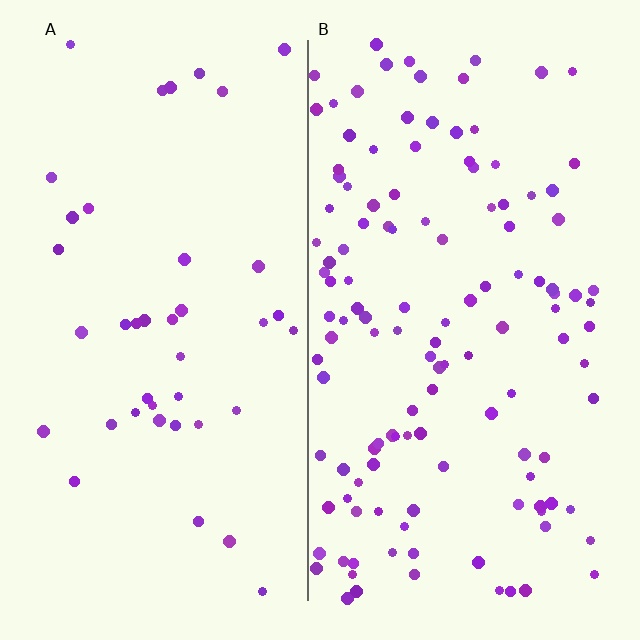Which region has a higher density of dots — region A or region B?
B (the right).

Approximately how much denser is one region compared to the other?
Approximately 3.2× — region B over region A.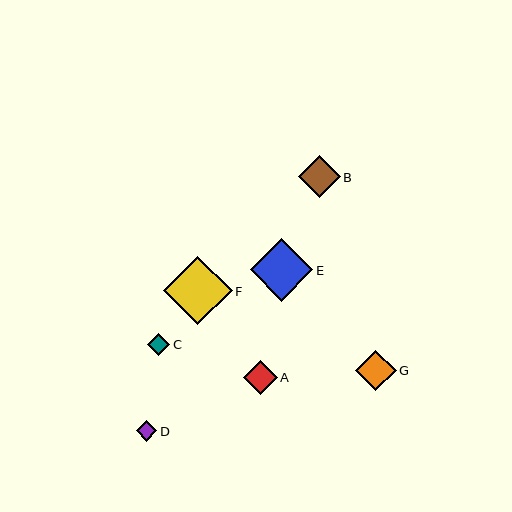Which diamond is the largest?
Diamond F is the largest with a size of approximately 69 pixels.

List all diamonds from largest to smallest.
From largest to smallest: F, E, B, G, A, C, D.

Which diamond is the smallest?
Diamond D is the smallest with a size of approximately 20 pixels.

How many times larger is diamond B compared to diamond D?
Diamond B is approximately 2.1 times the size of diamond D.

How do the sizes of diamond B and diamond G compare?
Diamond B and diamond G are approximately the same size.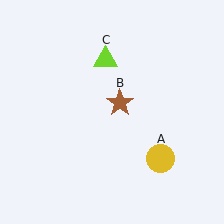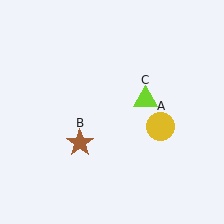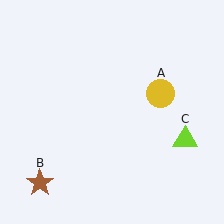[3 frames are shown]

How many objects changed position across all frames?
3 objects changed position: yellow circle (object A), brown star (object B), lime triangle (object C).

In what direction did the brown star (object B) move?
The brown star (object B) moved down and to the left.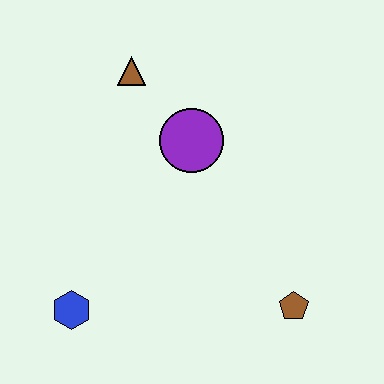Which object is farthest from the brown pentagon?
The brown triangle is farthest from the brown pentagon.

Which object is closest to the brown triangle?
The purple circle is closest to the brown triangle.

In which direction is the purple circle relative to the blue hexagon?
The purple circle is above the blue hexagon.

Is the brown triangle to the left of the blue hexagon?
No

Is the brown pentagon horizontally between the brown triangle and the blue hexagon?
No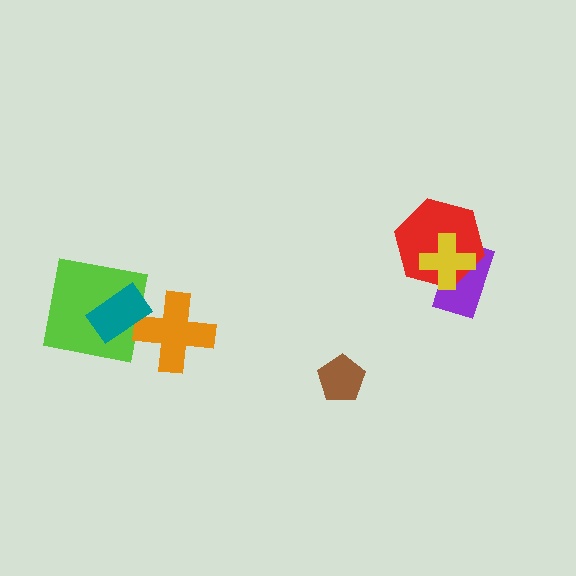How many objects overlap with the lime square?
1 object overlaps with the lime square.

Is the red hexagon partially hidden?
Yes, it is partially covered by another shape.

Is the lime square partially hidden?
Yes, it is partially covered by another shape.